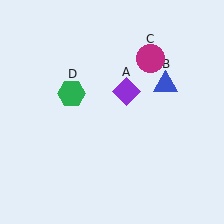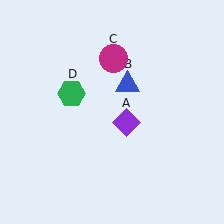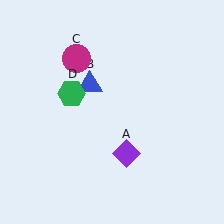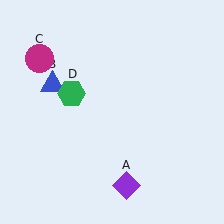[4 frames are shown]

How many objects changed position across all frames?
3 objects changed position: purple diamond (object A), blue triangle (object B), magenta circle (object C).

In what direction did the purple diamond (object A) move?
The purple diamond (object A) moved down.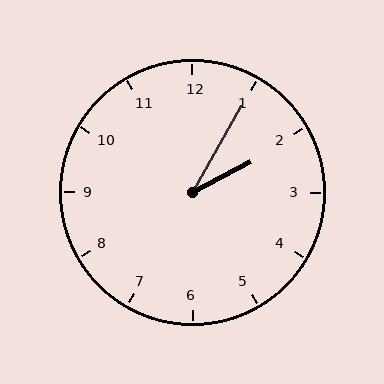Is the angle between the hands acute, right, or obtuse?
It is acute.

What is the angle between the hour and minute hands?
Approximately 32 degrees.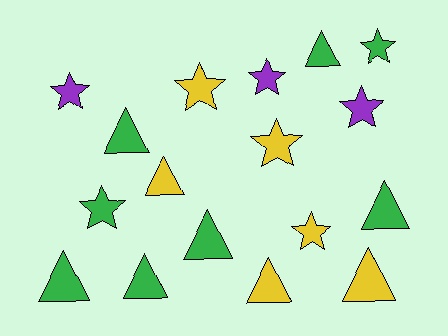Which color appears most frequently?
Green, with 8 objects.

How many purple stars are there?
There are 3 purple stars.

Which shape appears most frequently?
Triangle, with 9 objects.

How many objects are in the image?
There are 17 objects.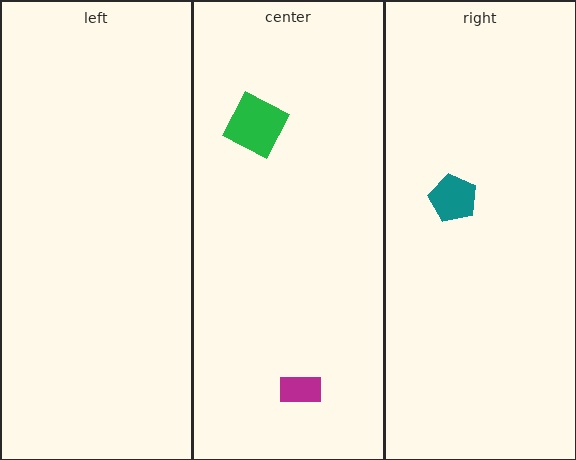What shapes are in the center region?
The magenta rectangle, the green square.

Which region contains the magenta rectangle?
The center region.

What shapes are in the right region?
The teal pentagon.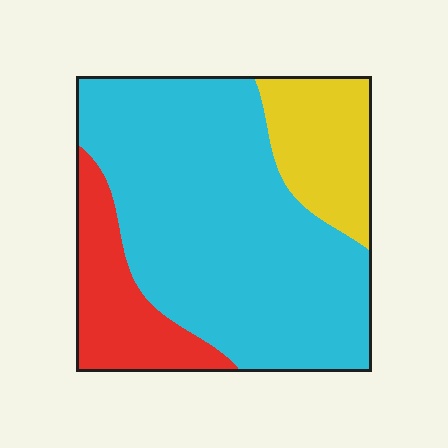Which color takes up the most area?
Cyan, at roughly 65%.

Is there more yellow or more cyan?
Cyan.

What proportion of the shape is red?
Red covers about 15% of the shape.